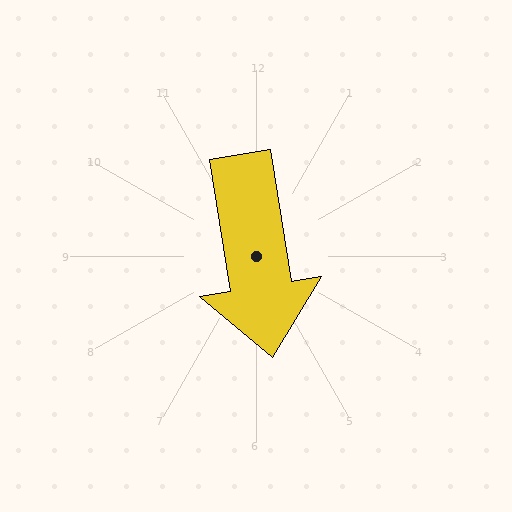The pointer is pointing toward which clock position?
Roughly 6 o'clock.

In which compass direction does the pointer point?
South.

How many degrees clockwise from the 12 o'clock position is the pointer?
Approximately 171 degrees.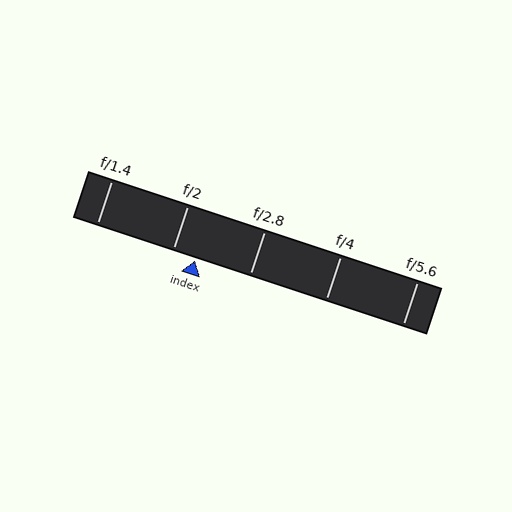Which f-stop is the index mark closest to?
The index mark is closest to f/2.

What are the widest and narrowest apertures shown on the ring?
The widest aperture shown is f/1.4 and the narrowest is f/5.6.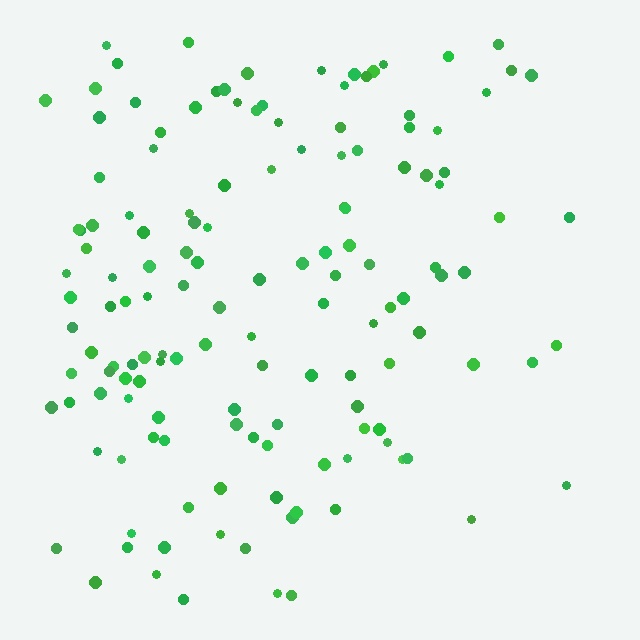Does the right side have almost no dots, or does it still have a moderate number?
Still a moderate number, just noticeably fewer than the left.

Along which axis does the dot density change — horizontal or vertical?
Horizontal.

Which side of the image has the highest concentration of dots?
The left.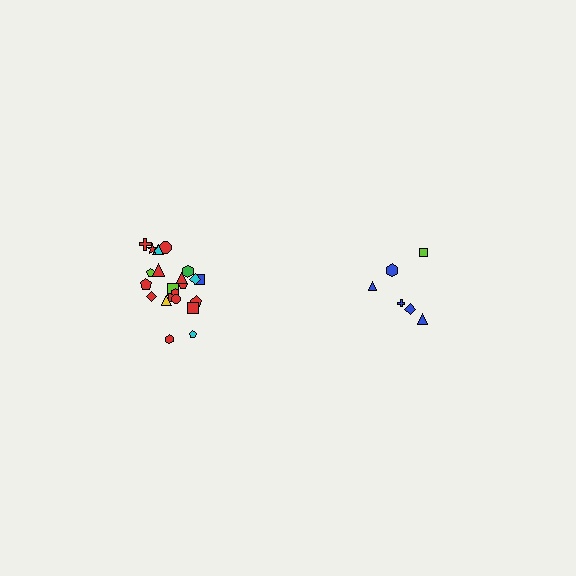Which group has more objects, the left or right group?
The left group.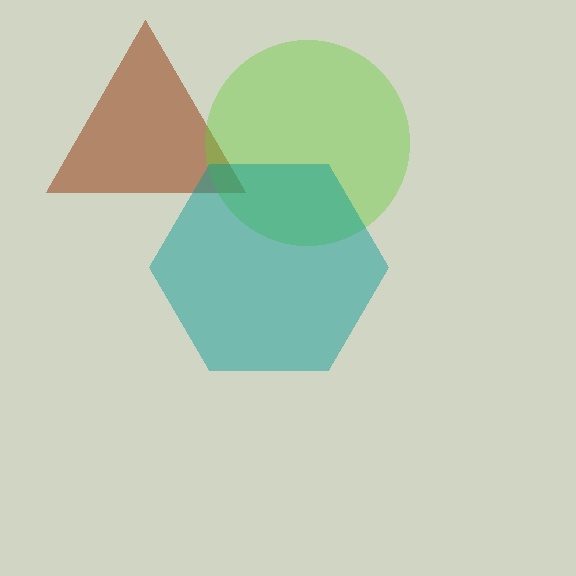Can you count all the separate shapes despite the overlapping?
Yes, there are 3 separate shapes.